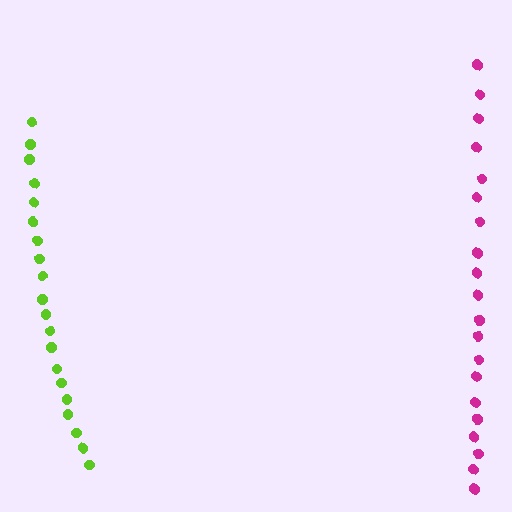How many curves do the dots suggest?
There are 2 distinct paths.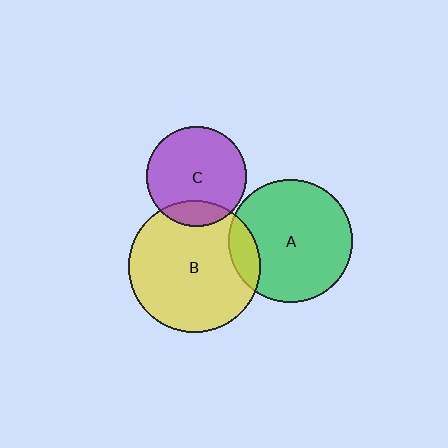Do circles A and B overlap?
Yes.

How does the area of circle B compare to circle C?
Approximately 1.7 times.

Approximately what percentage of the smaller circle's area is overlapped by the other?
Approximately 15%.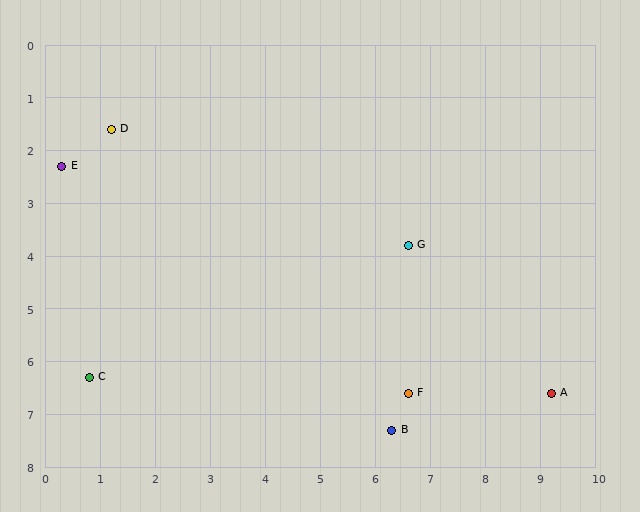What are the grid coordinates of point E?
Point E is at approximately (0.3, 2.3).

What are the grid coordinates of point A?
Point A is at approximately (9.2, 6.6).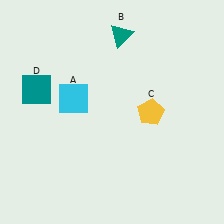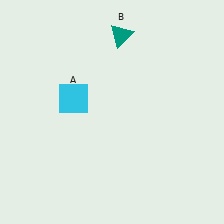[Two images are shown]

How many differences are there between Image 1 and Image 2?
There are 2 differences between the two images.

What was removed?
The teal square (D), the yellow pentagon (C) were removed in Image 2.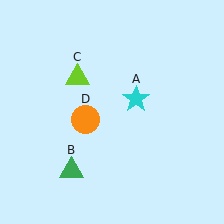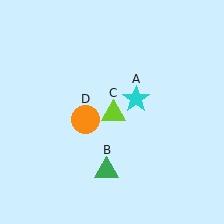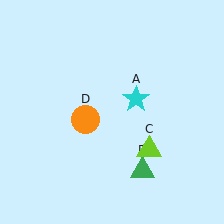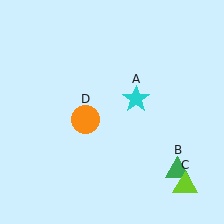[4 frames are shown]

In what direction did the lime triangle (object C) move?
The lime triangle (object C) moved down and to the right.